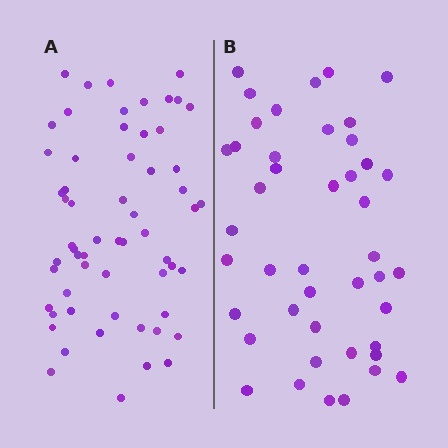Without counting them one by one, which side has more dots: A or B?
Region A (the left region) has more dots.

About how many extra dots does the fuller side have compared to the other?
Region A has approximately 15 more dots than region B.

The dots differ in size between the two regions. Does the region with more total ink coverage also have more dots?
No. Region B has more total ink coverage because its dots are larger, but region A actually contains more individual dots. Total area can be misleading — the number of items is what matters here.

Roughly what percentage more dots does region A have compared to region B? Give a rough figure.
About 35% more.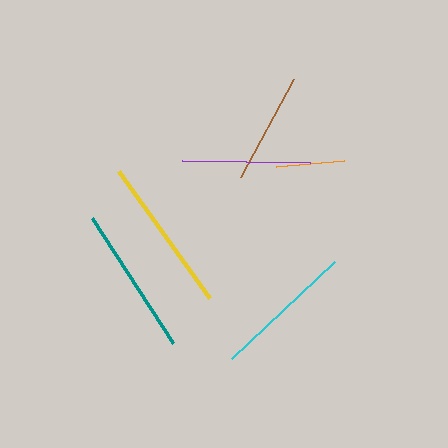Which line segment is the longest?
The yellow line is the longest at approximately 157 pixels.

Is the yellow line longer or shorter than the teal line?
The yellow line is longer than the teal line.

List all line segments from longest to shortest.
From longest to shortest: yellow, teal, cyan, purple, brown, orange.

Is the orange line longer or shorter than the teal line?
The teal line is longer than the orange line.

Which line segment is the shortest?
The orange line is the shortest at approximately 68 pixels.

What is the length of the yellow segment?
The yellow segment is approximately 157 pixels long.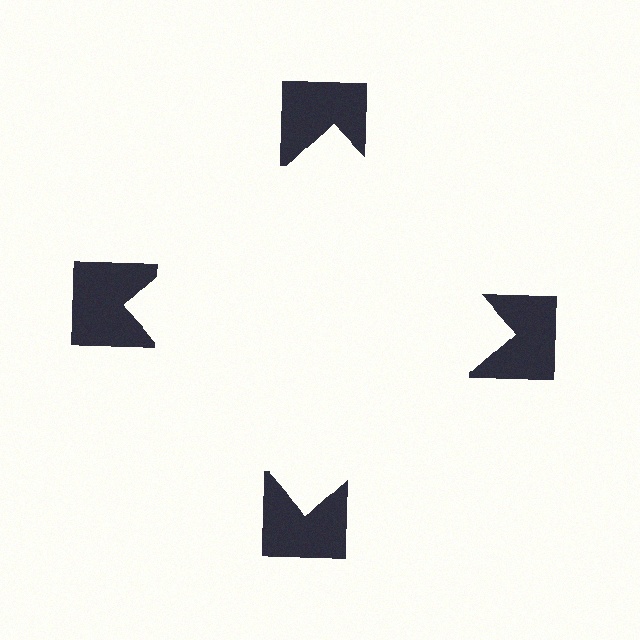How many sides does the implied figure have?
4 sides.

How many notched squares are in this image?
There are 4 — one at each vertex of the illusory square.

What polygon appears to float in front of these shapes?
An illusory square — its edges are inferred from the aligned wedge cuts in the notched squares, not physically drawn.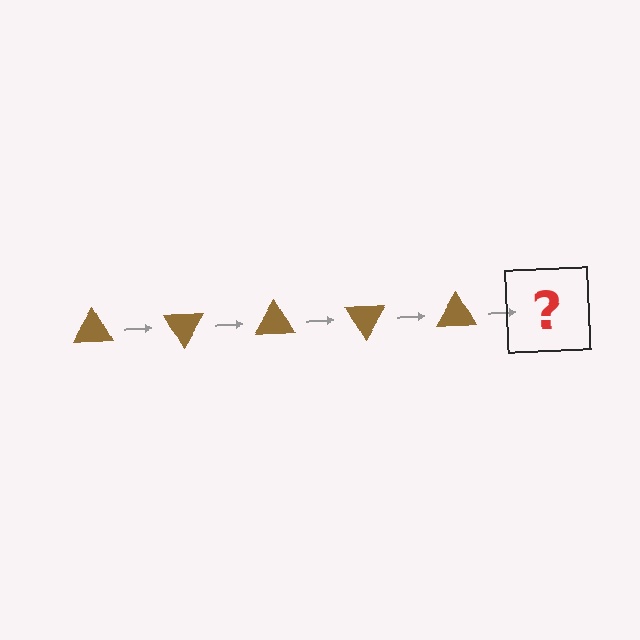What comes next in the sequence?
The next element should be a brown triangle rotated 300 degrees.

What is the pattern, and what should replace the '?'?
The pattern is that the triangle rotates 60 degrees each step. The '?' should be a brown triangle rotated 300 degrees.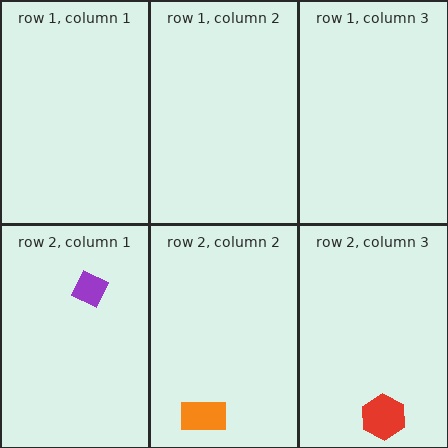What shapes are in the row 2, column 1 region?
The purple diamond.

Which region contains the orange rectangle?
The row 2, column 2 region.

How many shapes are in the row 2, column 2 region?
1.